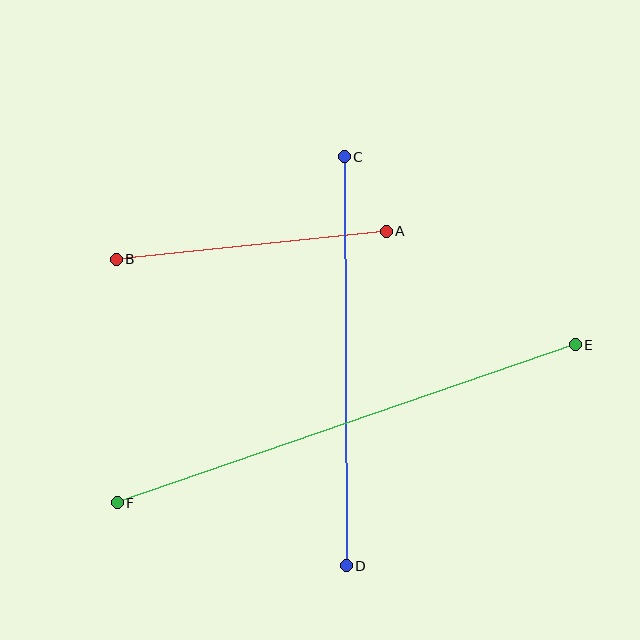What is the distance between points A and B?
The distance is approximately 272 pixels.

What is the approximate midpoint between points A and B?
The midpoint is at approximately (251, 245) pixels.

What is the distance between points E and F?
The distance is approximately 485 pixels.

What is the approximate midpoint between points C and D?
The midpoint is at approximately (345, 361) pixels.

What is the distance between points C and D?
The distance is approximately 409 pixels.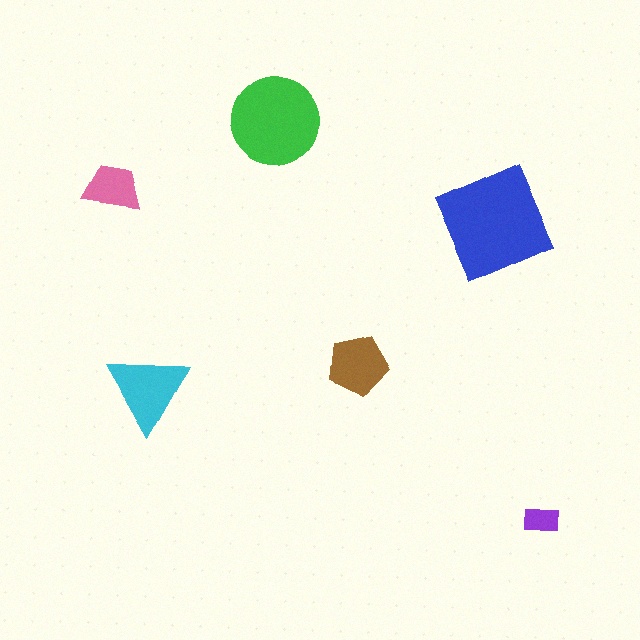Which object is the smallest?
The purple rectangle.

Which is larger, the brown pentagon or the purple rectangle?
The brown pentagon.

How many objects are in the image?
There are 6 objects in the image.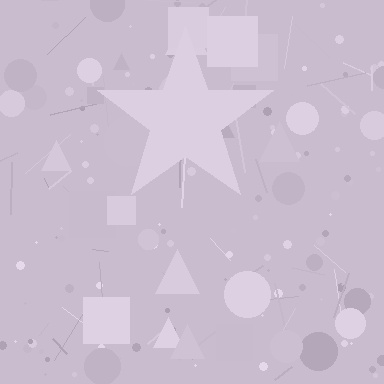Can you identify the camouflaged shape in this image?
The camouflaged shape is a star.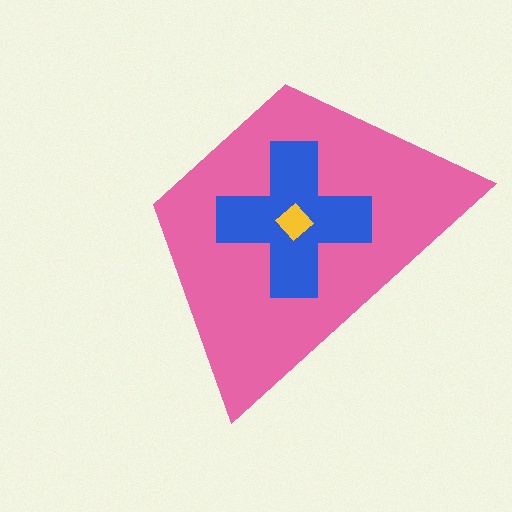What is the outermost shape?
The pink trapezoid.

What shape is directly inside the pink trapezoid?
The blue cross.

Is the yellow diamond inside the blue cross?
Yes.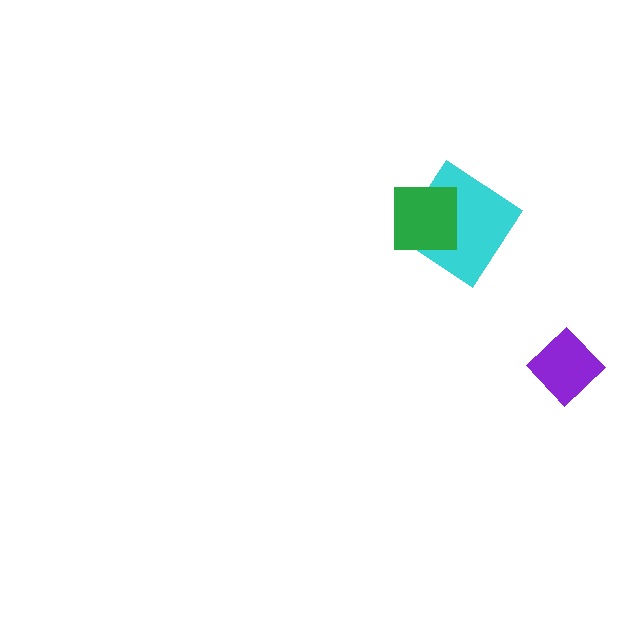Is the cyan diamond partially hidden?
Yes, it is partially covered by another shape.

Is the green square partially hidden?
No, no other shape covers it.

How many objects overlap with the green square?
1 object overlaps with the green square.